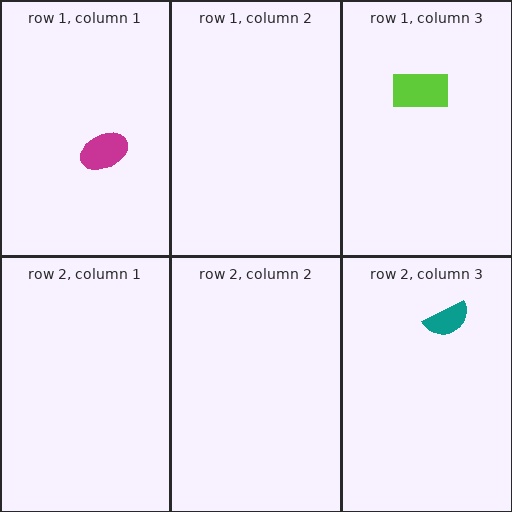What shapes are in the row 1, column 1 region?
The magenta ellipse.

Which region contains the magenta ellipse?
The row 1, column 1 region.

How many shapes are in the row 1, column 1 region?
1.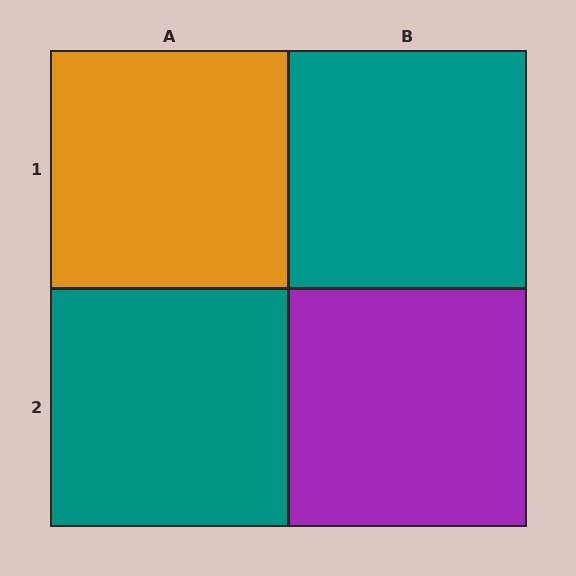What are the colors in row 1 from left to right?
Orange, teal.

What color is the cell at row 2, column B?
Purple.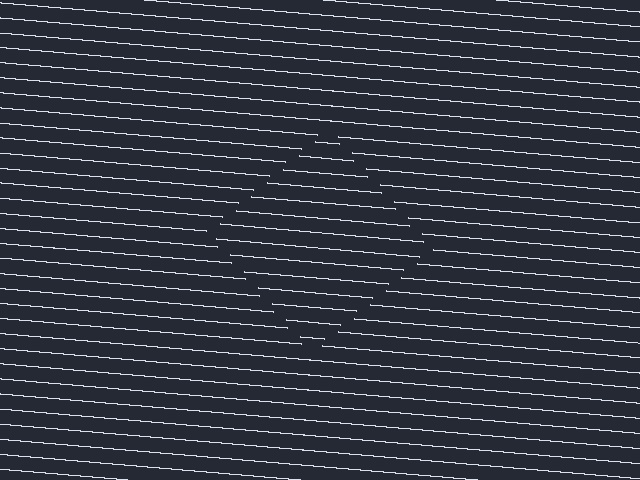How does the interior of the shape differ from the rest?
The interior of the shape contains the same grating, shifted by half a period — the contour is defined by the phase discontinuity where line-ends from the inner and outer gratings abut.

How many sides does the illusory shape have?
4 sides — the line-ends trace a square.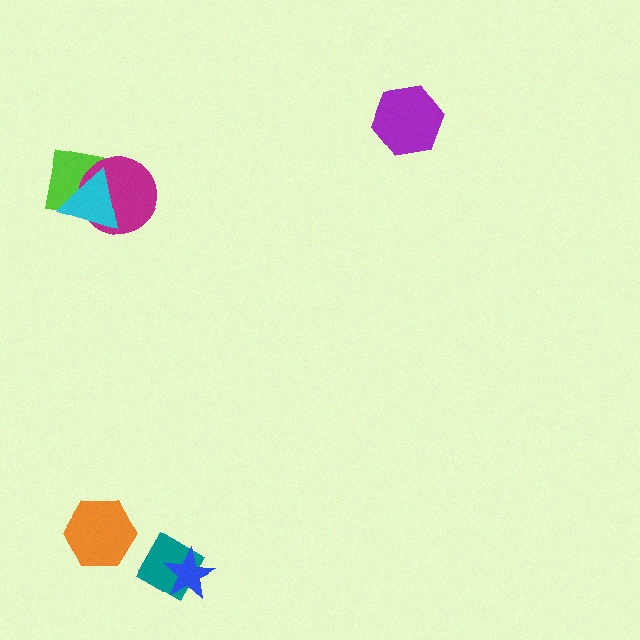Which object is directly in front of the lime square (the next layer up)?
The magenta circle is directly in front of the lime square.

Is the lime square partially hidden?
Yes, it is partially covered by another shape.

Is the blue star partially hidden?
No, no other shape covers it.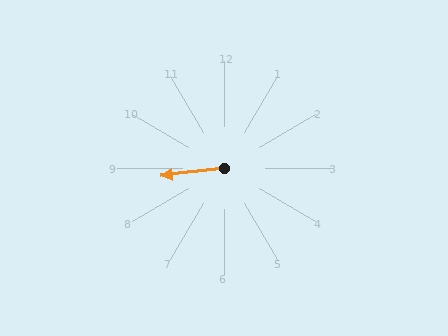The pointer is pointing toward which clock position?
Roughly 9 o'clock.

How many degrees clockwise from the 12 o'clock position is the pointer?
Approximately 263 degrees.